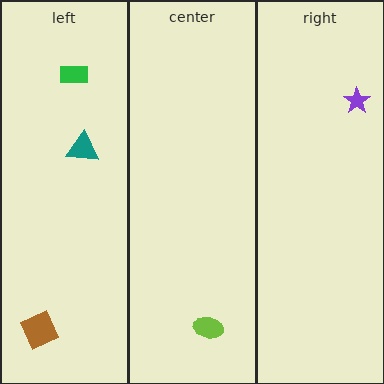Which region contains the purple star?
The right region.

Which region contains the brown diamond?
The left region.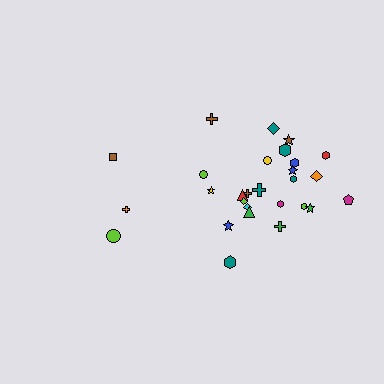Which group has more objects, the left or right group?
The right group.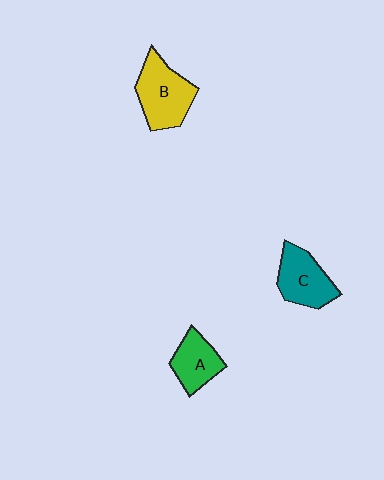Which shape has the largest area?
Shape B (yellow).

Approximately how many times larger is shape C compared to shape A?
Approximately 1.2 times.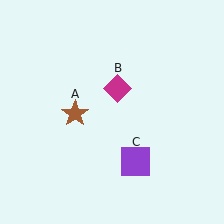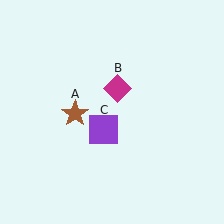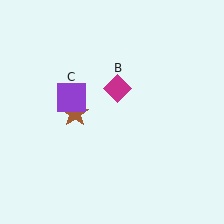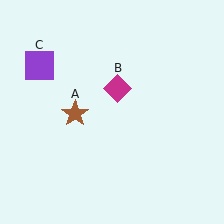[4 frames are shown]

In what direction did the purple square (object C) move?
The purple square (object C) moved up and to the left.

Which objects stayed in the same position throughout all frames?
Brown star (object A) and magenta diamond (object B) remained stationary.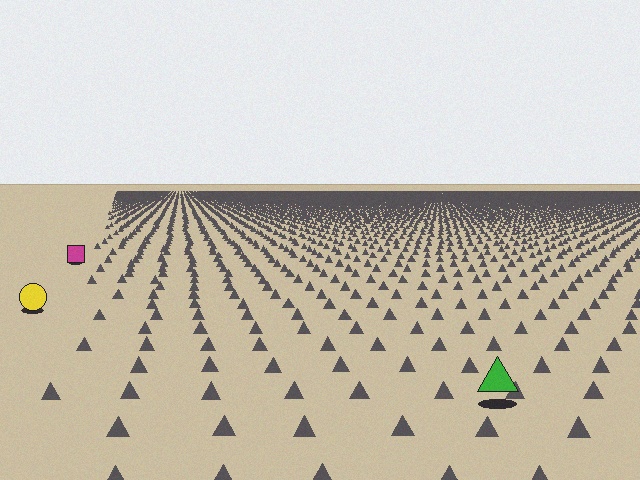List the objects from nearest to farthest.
From nearest to farthest: the green triangle, the yellow circle, the magenta square.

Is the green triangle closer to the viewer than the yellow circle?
Yes. The green triangle is closer — you can tell from the texture gradient: the ground texture is coarser near it.